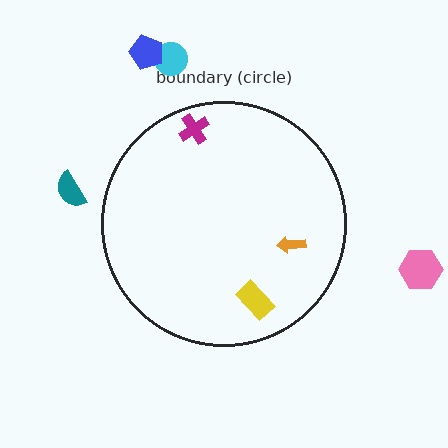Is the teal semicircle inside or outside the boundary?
Outside.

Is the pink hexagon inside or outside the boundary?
Outside.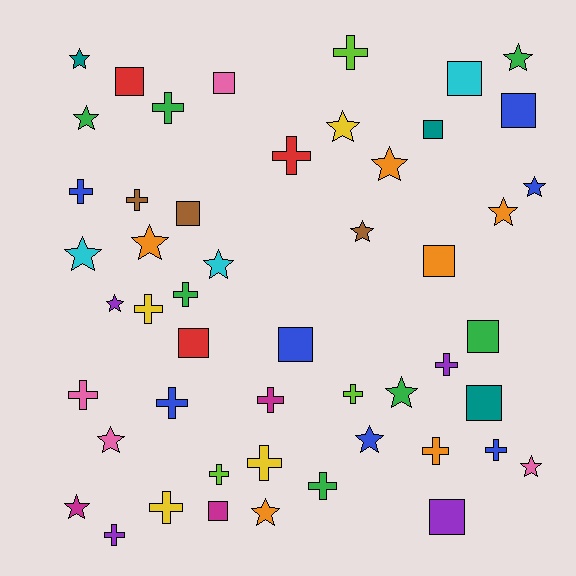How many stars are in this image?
There are 18 stars.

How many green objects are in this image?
There are 7 green objects.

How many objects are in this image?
There are 50 objects.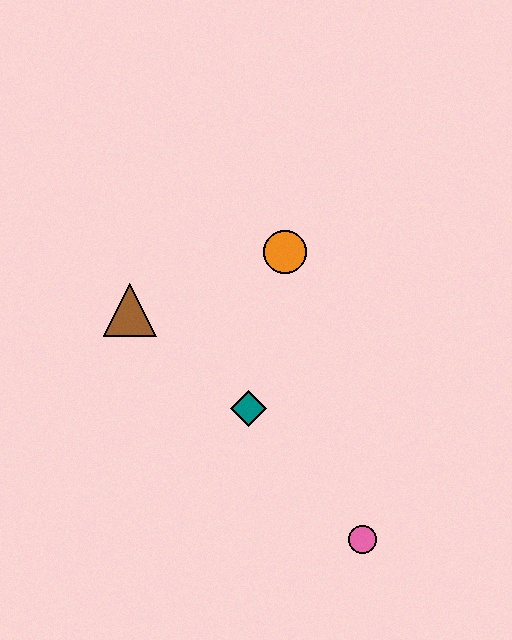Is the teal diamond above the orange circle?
No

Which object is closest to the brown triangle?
The teal diamond is closest to the brown triangle.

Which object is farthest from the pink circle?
The brown triangle is farthest from the pink circle.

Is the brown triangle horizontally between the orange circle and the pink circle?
No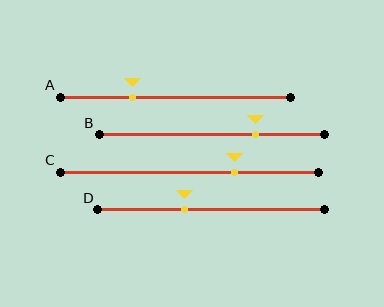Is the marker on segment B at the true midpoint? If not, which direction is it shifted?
No, the marker on segment B is shifted to the right by about 20% of the segment length.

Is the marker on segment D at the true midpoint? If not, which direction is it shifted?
No, the marker on segment D is shifted to the left by about 12% of the segment length.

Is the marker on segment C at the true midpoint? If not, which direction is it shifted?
No, the marker on segment C is shifted to the right by about 18% of the segment length.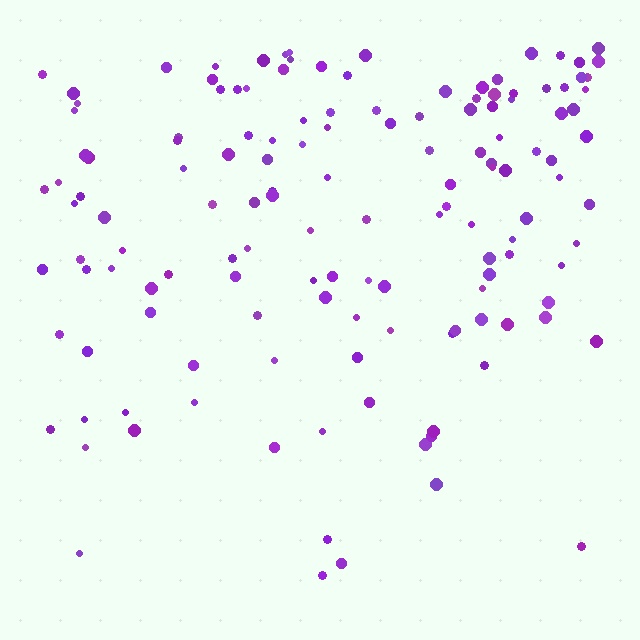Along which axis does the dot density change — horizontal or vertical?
Vertical.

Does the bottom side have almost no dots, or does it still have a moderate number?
Still a moderate number, just noticeably fewer than the top.